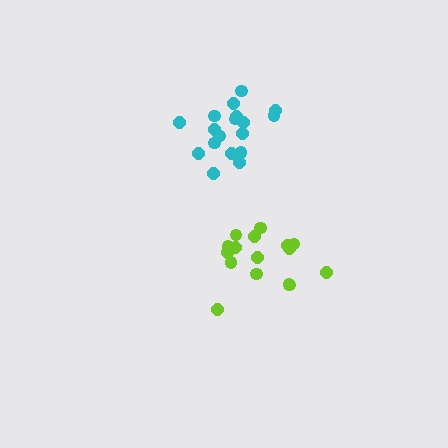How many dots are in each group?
Group 1: 18 dots, Group 2: 16 dots (34 total).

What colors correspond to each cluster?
The clusters are colored: cyan, lime.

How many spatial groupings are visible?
There are 2 spatial groupings.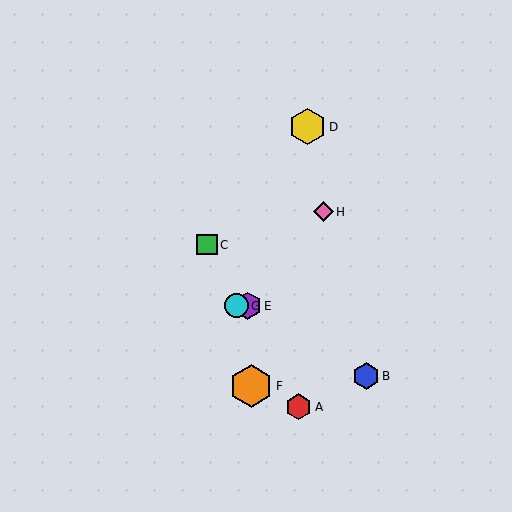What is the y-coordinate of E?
Object E is at y≈306.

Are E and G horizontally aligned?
Yes, both are at y≈306.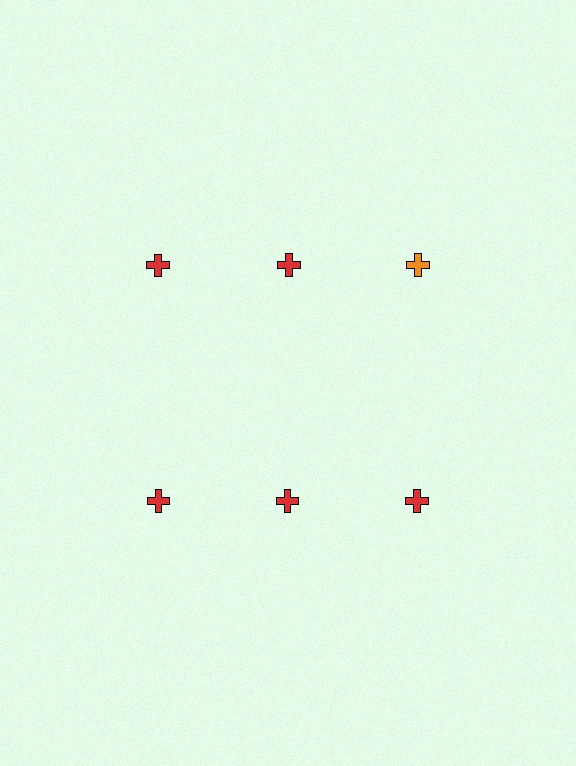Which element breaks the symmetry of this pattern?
The orange cross in the top row, center column breaks the symmetry. All other shapes are red crosses.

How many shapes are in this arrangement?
There are 6 shapes arranged in a grid pattern.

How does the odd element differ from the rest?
It has a different color: orange instead of red.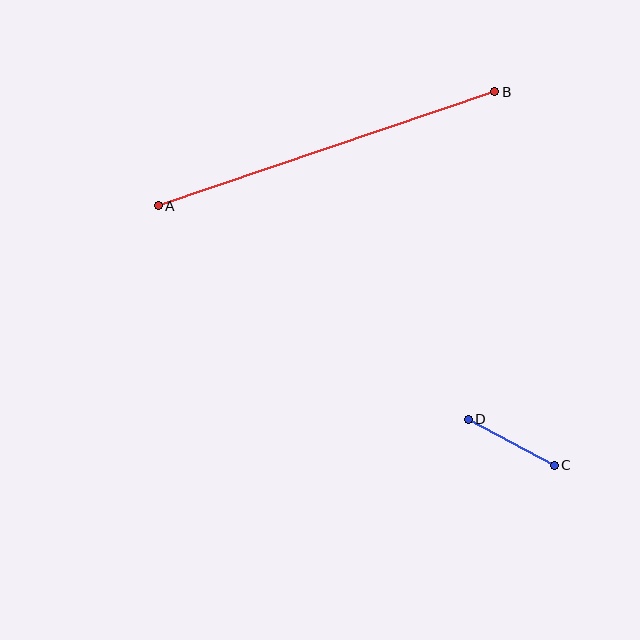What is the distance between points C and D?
The distance is approximately 98 pixels.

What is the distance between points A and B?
The distance is approximately 355 pixels.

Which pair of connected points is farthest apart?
Points A and B are farthest apart.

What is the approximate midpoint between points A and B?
The midpoint is at approximately (327, 149) pixels.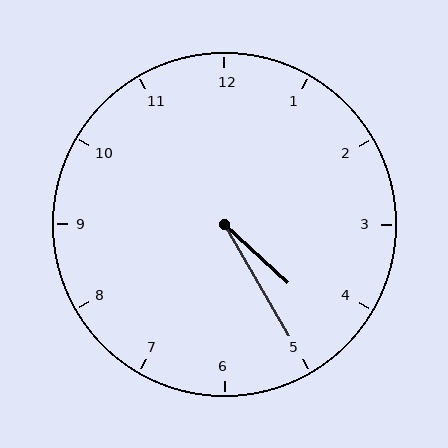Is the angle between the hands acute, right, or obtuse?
It is acute.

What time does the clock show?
4:25.